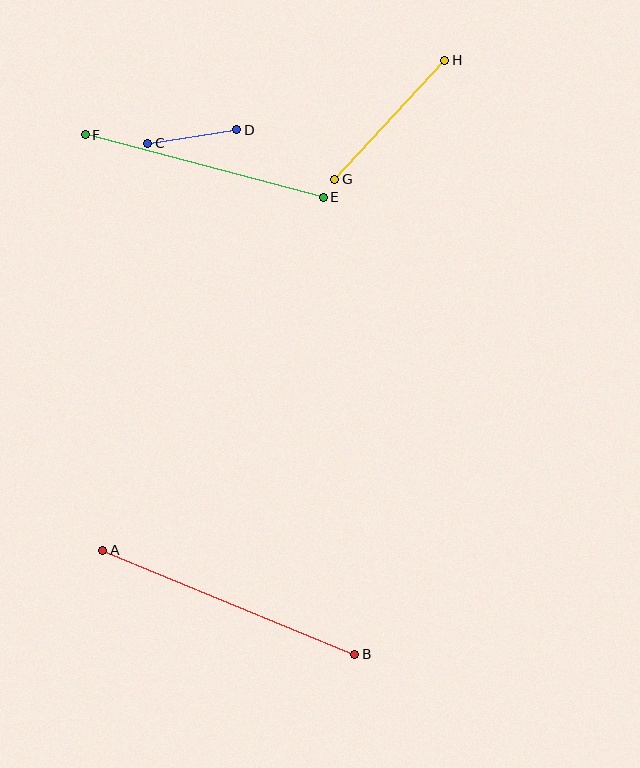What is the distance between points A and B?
The distance is approximately 273 pixels.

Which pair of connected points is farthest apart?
Points A and B are farthest apart.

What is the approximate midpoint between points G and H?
The midpoint is at approximately (390, 120) pixels.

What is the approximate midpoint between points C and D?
The midpoint is at approximately (192, 136) pixels.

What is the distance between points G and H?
The distance is approximately 162 pixels.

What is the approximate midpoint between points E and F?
The midpoint is at approximately (204, 166) pixels.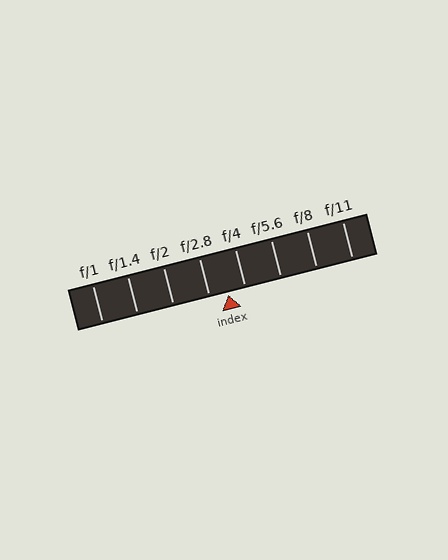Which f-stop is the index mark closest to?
The index mark is closest to f/4.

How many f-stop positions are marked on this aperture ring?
There are 8 f-stop positions marked.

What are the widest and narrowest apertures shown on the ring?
The widest aperture shown is f/1 and the narrowest is f/11.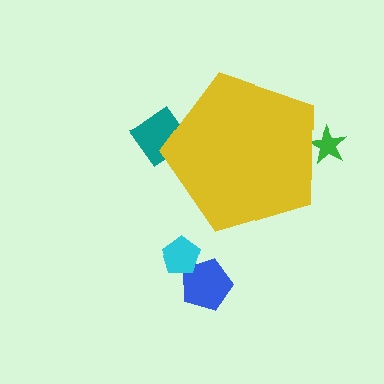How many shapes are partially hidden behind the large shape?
2 shapes are partially hidden.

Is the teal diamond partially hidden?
Yes, the teal diamond is partially hidden behind the yellow pentagon.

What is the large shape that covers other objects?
A yellow pentagon.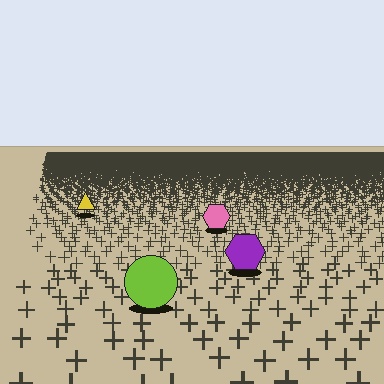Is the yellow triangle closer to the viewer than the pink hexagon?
No. The pink hexagon is closer — you can tell from the texture gradient: the ground texture is coarser near it.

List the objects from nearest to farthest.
From nearest to farthest: the lime circle, the purple hexagon, the pink hexagon, the yellow triangle.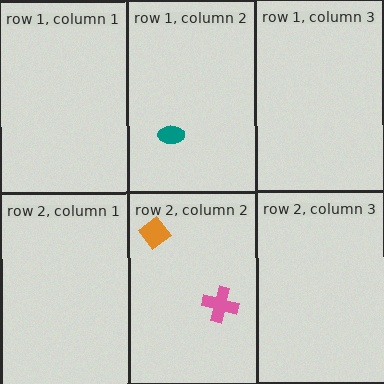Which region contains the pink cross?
The row 2, column 2 region.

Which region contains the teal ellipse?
The row 1, column 2 region.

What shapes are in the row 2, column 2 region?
The orange diamond, the pink cross.